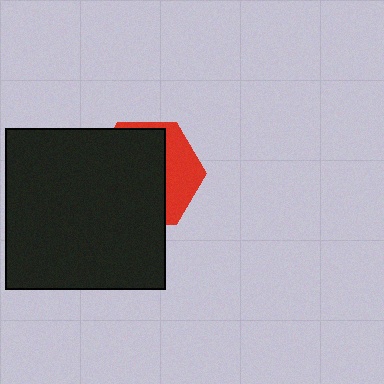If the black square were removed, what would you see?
You would see the complete red hexagon.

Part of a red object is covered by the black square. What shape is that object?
It is a hexagon.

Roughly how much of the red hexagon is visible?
A small part of it is visible (roughly 33%).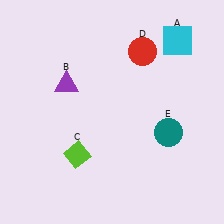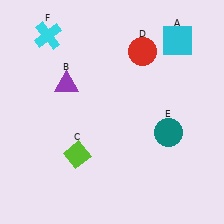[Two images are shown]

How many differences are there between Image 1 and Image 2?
There is 1 difference between the two images.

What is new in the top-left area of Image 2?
A cyan cross (F) was added in the top-left area of Image 2.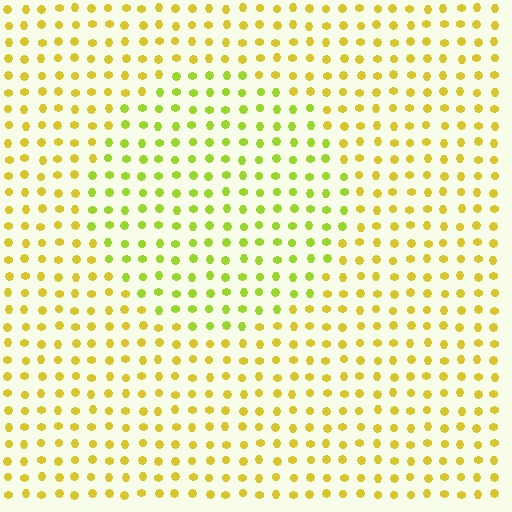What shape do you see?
I see a circle.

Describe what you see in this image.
The image is filled with small yellow elements in a uniform arrangement. A circle-shaped region is visible where the elements are tinted to a slightly different hue, forming a subtle color boundary.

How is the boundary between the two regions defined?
The boundary is defined purely by a slight shift in hue (about 28 degrees). Spacing, size, and orientation are identical on both sides.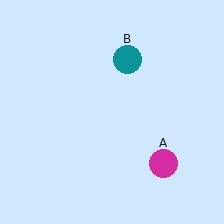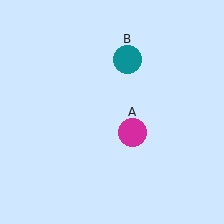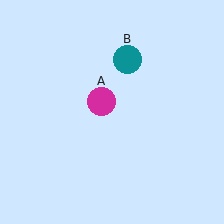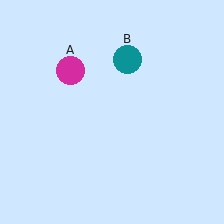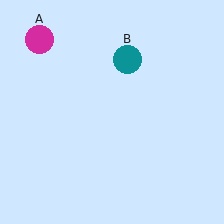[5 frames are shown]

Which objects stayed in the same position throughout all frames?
Teal circle (object B) remained stationary.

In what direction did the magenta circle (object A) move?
The magenta circle (object A) moved up and to the left.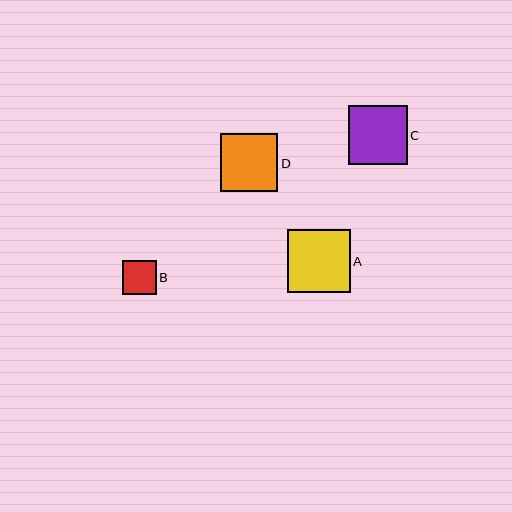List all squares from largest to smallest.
From largest to smallest: A, C, D, B.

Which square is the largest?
Square A is the largest with a size of approximately 63 pixels.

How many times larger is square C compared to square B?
Square C is approximately 1.7 times the size of square B.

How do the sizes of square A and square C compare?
Square A and square C are approximately the same size.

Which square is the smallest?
Square B is the smallest with a size of approximately 34 pixels.